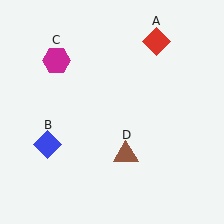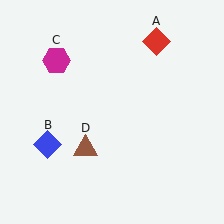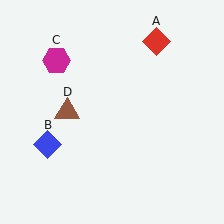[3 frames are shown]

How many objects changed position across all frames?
1 object changed position: brown triangle (object D).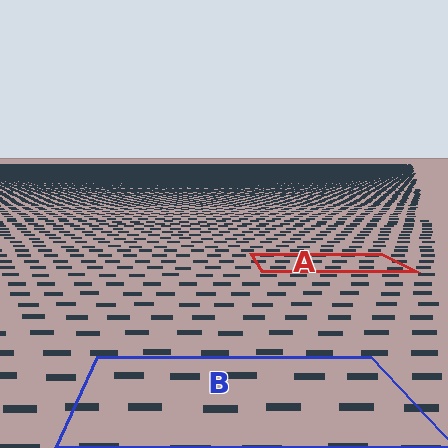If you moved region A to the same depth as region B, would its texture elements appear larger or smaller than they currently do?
They would appear larger. At a closer depth, the same texture elements are projected at a bigger on-screen size.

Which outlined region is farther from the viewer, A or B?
Region A is farther from the viewer — the texture elements inside it appear smaller and more densely packed.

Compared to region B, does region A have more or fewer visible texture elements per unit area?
Region A has more texture elements per unit area — they are packed more densely because it is farther away.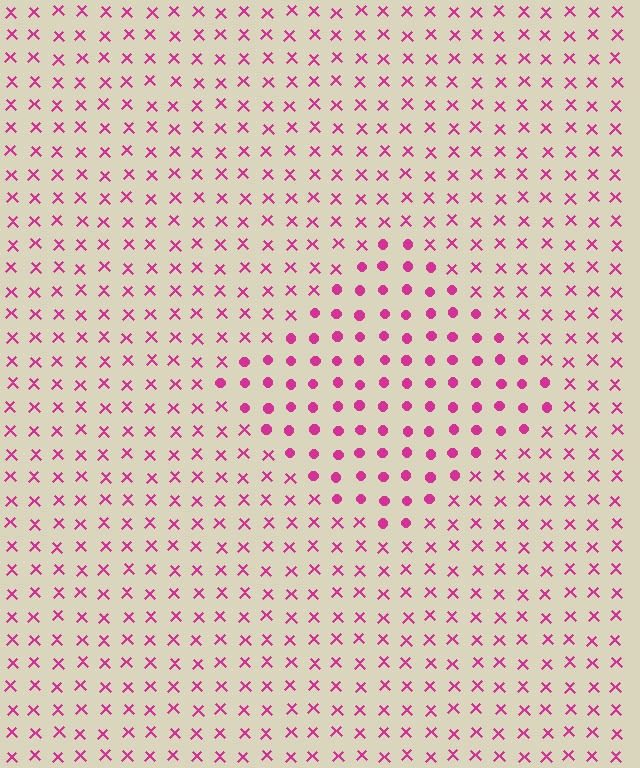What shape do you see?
I see a diamond.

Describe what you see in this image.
The image is filled with small magenta elements arranged in a uniform grid. A diamond-shaped region contains circles, while the surrounding area contains X marks. The boundary is defined purely by the change in element shape.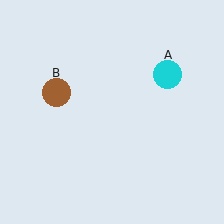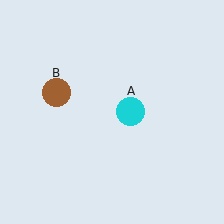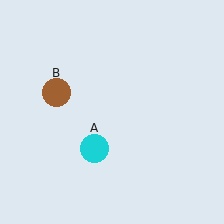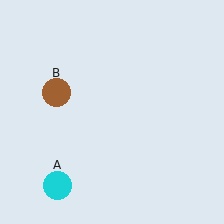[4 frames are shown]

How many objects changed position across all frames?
1 object changed position: cyan circle (object A).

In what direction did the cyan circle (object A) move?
The cyan circle (object A) moved down and to the left.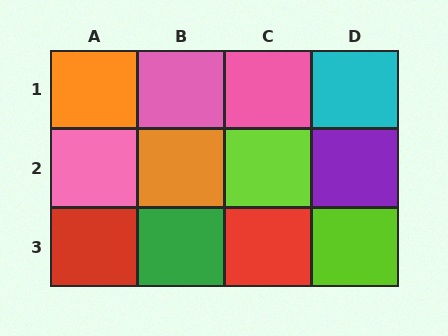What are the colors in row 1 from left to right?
Orange, pink, pink, cyan.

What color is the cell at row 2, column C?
Lime.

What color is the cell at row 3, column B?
Green.